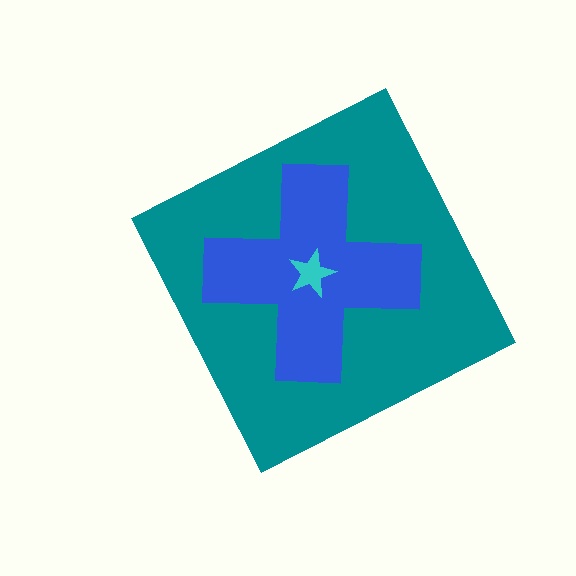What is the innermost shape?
The cyan star.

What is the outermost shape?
The teal diamond.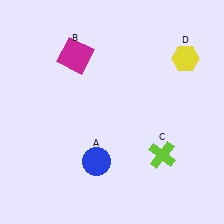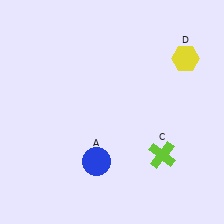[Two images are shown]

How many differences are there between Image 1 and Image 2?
There is 1 difference between the two images.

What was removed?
The magenta square (B) was removed in Image 2.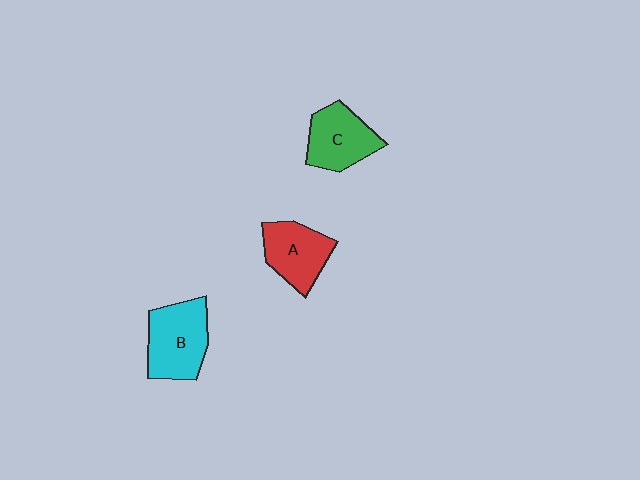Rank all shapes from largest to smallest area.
From largest to smallest: B (cyan), C (green), A (red).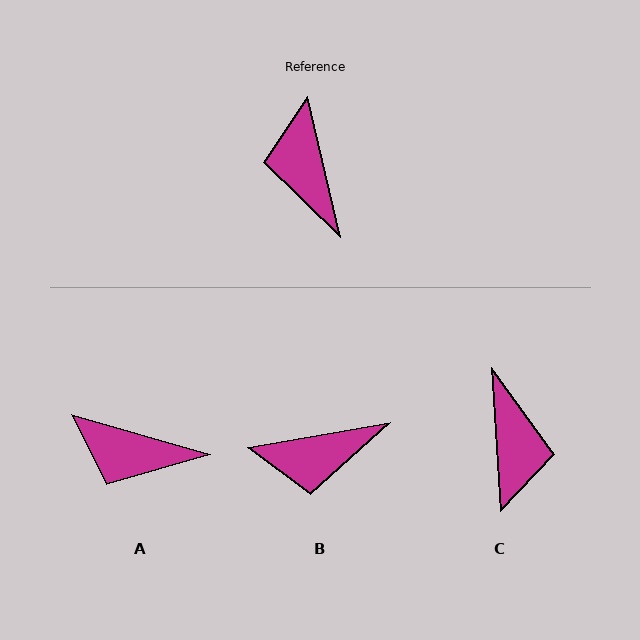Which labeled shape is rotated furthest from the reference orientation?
C, about 170 degrees away.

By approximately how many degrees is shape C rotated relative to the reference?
Approximately 170 degrees counter-clockwise.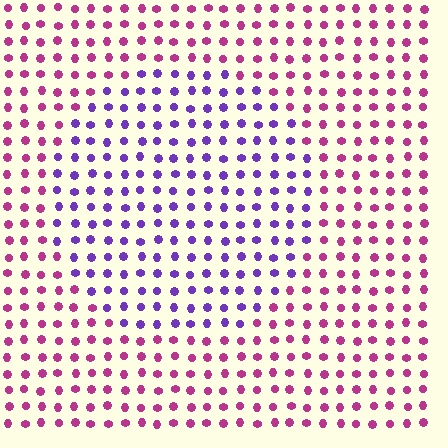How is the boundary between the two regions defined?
The boundary is defined purely by a slight shift in hue (about 53 degrees). Spacing, size, and orientation are identical on both sides.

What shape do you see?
I see a circle.